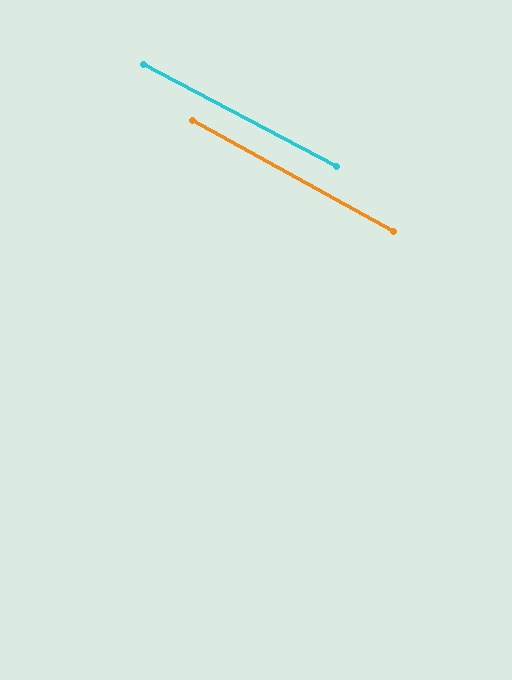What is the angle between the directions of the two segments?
Approximately 1 degree.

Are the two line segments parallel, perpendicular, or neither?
Parallel — their directions differ by only 1.2°.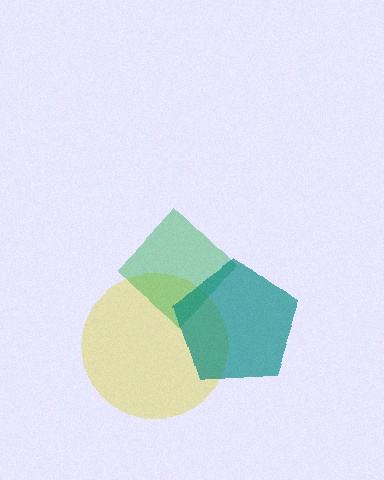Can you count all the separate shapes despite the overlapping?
Yes, there are 3 separate shapes.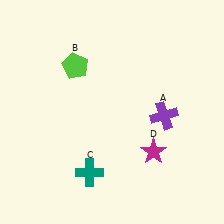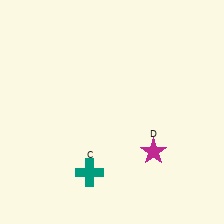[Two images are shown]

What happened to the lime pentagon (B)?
The lime pentagon (B) was removed in Image 2. It was in the top-left area of Image 1.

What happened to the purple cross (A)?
The purple cross (A) was removed in Image 2. It was in the bottom-right area of Image 1.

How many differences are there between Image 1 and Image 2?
There are 2 differences between the two images.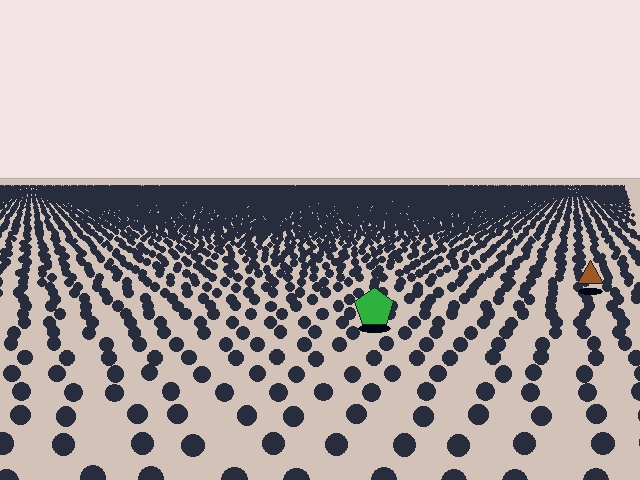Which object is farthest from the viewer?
The brown triangle is farthest from the viewer. It appears smaller and the ground texture around it is denser.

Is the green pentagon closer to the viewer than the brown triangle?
Yes. The green pentagon is closer — you can tell from the texture gradient: the ground texture is coarser near it.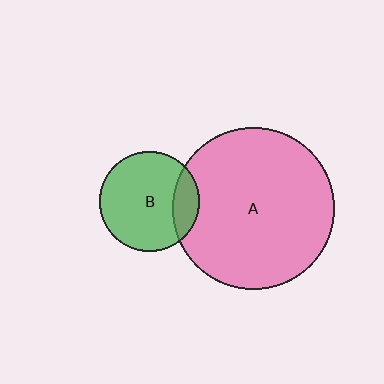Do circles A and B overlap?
Yes.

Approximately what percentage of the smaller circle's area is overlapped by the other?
Approximately 20%.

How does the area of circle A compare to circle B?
Approximately 2.6 times.